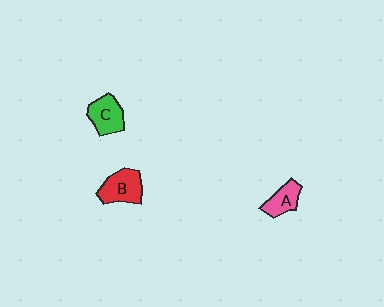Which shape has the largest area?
Shape B (red).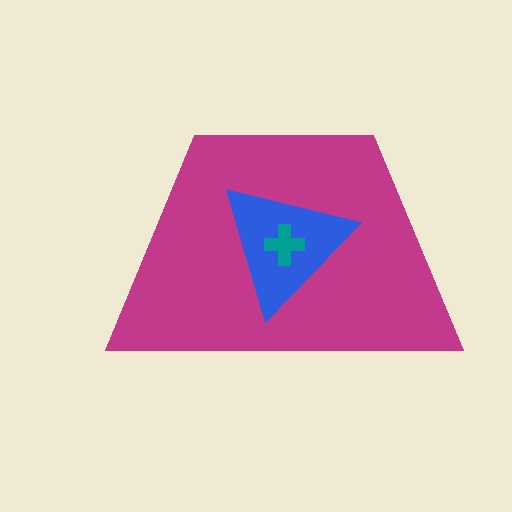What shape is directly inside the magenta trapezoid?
The blue triangle.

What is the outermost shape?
The magenta trapezoid.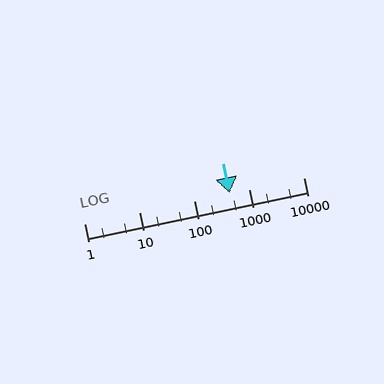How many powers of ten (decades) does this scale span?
The scale spans 4 decades, from 1 to 10000.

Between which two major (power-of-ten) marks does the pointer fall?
The pointer is between 100 and 1000.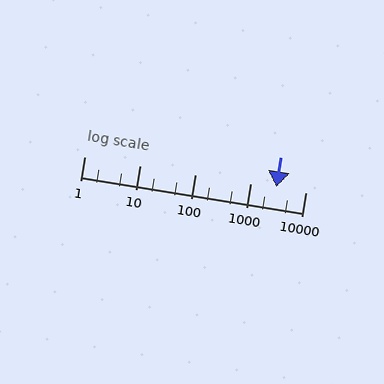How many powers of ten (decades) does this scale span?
The scale spans 4 decades, from 1 to 10000.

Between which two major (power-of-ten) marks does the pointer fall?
The pointer is between 1000 and 10000.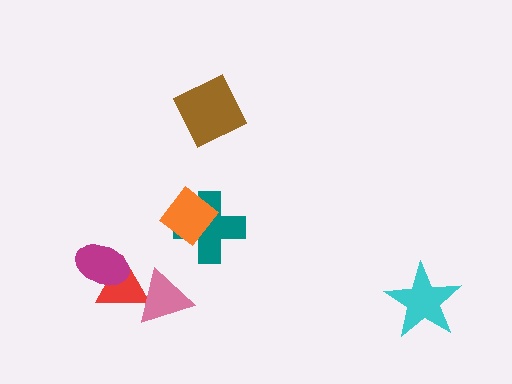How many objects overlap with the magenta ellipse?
1 object overlaps with the magenta ellipse.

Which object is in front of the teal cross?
The orange diamond is in front of the teal cross.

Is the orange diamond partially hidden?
No, no other shape covers it.